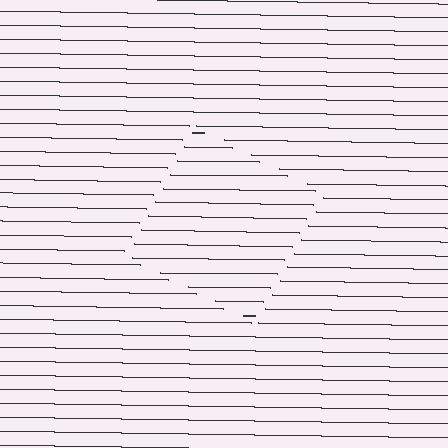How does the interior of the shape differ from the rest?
The interior of the shape contains the same grating, shifted by half a period — the contour is defined by the phase discontinuity where line-ends from the inner and outer gratings abut.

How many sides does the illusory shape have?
4 sides — the line-ends trace a square.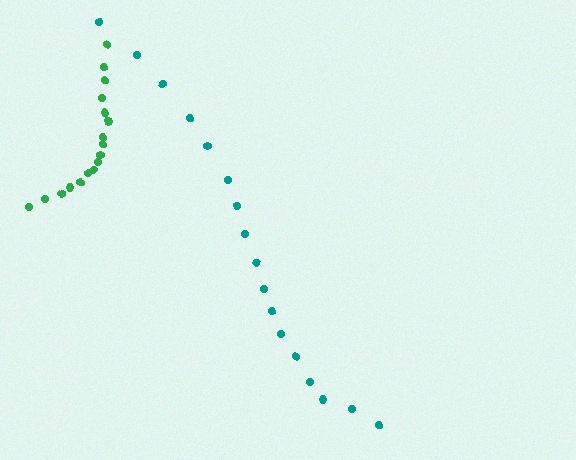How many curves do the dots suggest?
There are 2 distinct paths.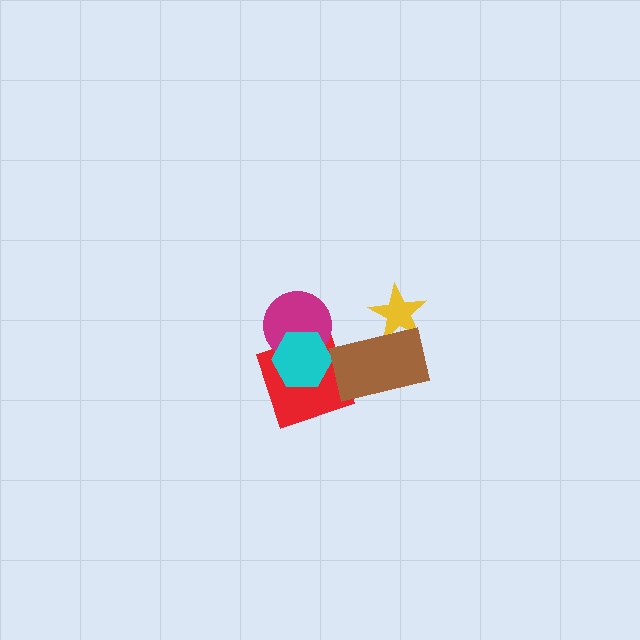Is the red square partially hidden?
Yes, it is partially covered by another shape.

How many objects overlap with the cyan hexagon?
2 objects overlap with the cyan hexagon.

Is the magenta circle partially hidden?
Yes, it is partially covered by another shape.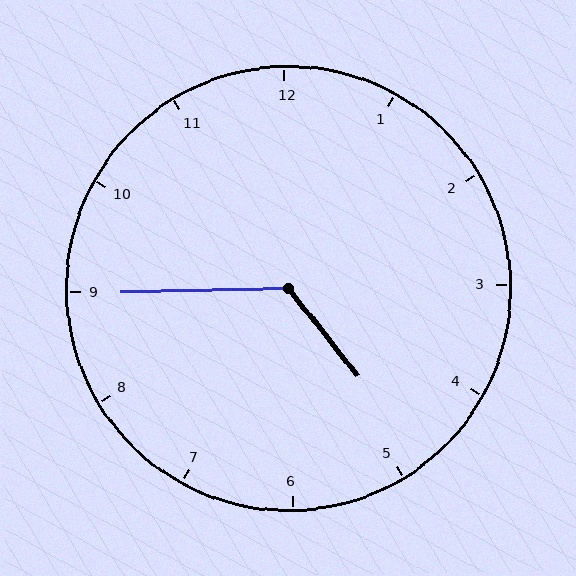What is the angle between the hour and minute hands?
Approximately 128 degrees.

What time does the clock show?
4:45.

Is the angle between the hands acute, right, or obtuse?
It is obtuse.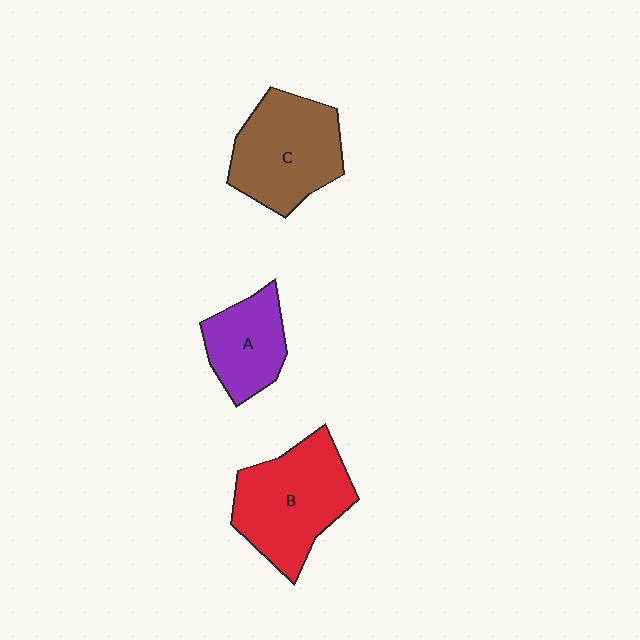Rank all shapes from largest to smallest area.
From largest to smallest: B (red), C (brown), A (purple).